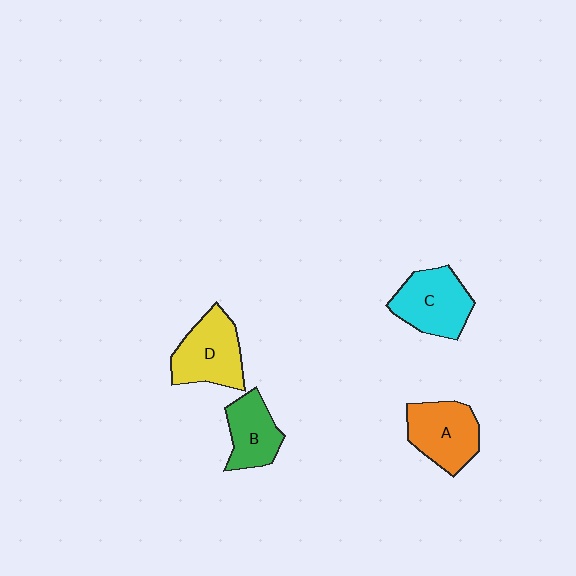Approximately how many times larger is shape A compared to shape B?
Approximately 1.3 times.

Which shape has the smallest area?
Shape B (green).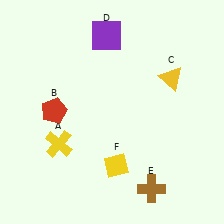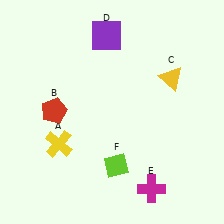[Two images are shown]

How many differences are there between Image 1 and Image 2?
There are 2 differences between the two images.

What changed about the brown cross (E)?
In Image 1, E is brown. In Image 2, it changed to magenta.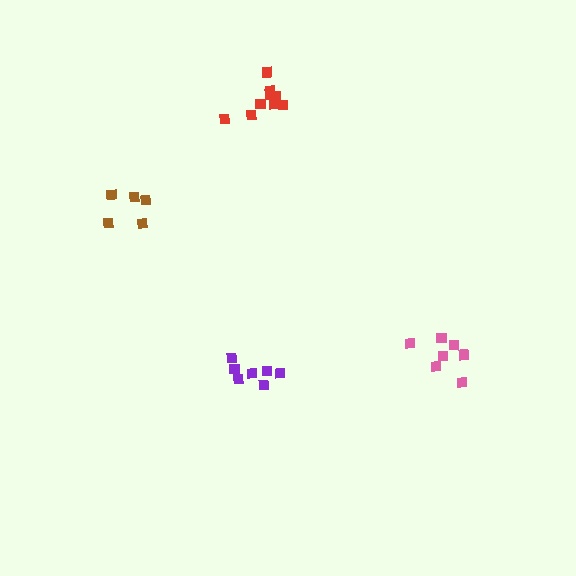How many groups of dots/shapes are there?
There are 4 groups.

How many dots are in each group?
Group 1: 9 dots, Group 2: 7 dots, Group 3: 7 dots, Group 4: 5 dots (28 total).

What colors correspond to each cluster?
The clusters are colored: red, purple, pink, brown.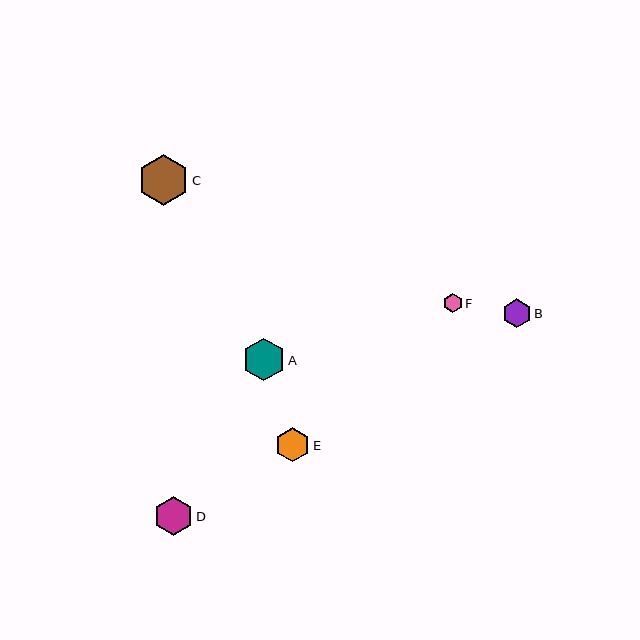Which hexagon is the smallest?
Hexagon F is the smallest with a size of approximately 19 pixels.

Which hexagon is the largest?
Hexagon C is the largest with a size of approximately 51 pixels.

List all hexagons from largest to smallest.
From largest to smallest: C, A, D, E, B, F.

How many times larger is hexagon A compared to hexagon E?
Hexagon A is approximately 1.2 times the size of hexagon E.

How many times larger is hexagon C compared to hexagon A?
Hexagon C is approximately 1.2 times the size of hexagon A.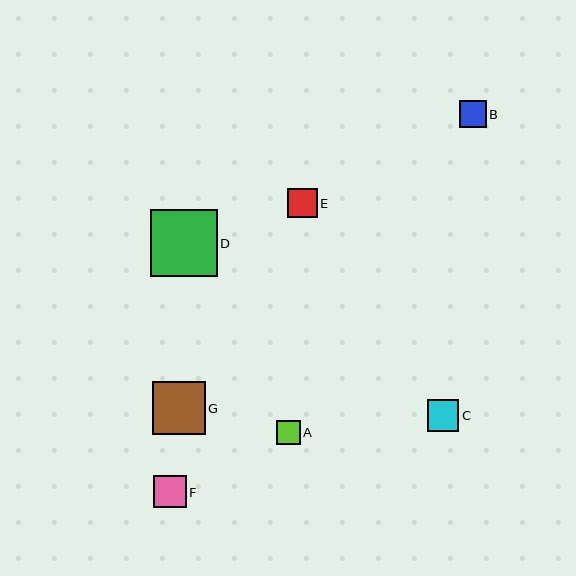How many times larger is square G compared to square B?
Square G is approximately 2.0 times the size of square B.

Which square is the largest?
Square D is the largest with a size of approximately 67 pixels.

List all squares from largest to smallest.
From largest to smallest: D, G, F, C, E, B, A.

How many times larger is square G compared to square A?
Square G is approximately 2.2 times the size of square A.